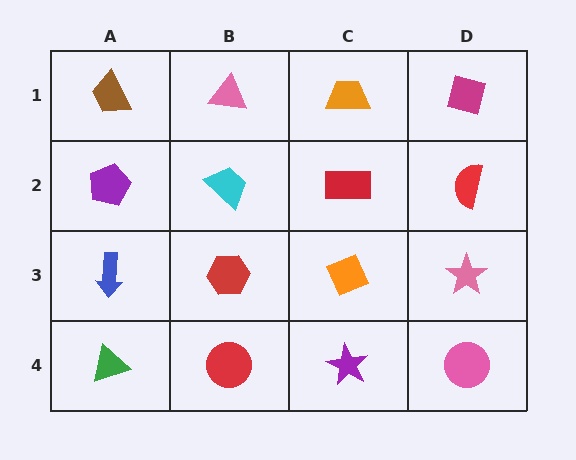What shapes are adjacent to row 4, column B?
A red hexagon (row 3, column B), a green triangle (row 4, column A), a purple star (row 4, column C).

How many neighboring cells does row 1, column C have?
3.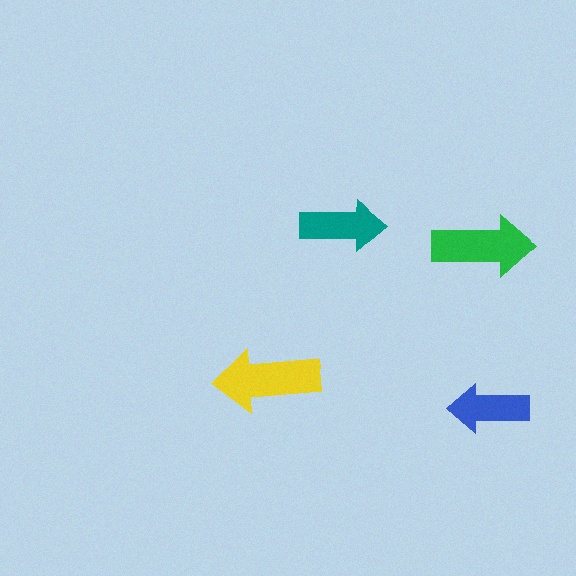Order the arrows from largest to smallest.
the yellow one, the green one, the teal one, the blue one.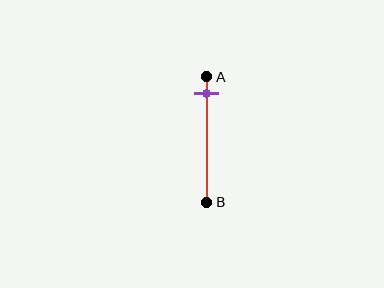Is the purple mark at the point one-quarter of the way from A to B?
No, the mark is at about 15% from A, not at the 25% one-quarter point.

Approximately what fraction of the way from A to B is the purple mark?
The purple mark is approximately 15% of the way from A to B.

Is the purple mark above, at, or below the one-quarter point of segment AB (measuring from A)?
The purple mark is above the one-quarter point of segment AB.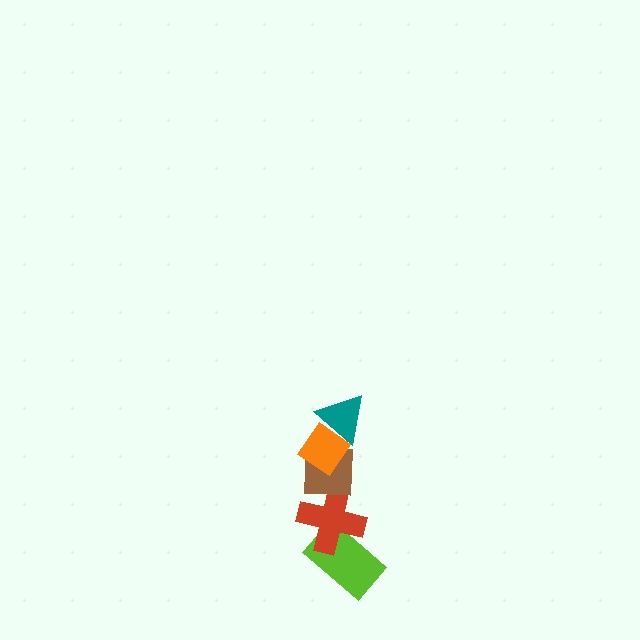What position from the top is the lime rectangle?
The lime rectangle is 5th from the top.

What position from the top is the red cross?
The red cross is 4th from the top.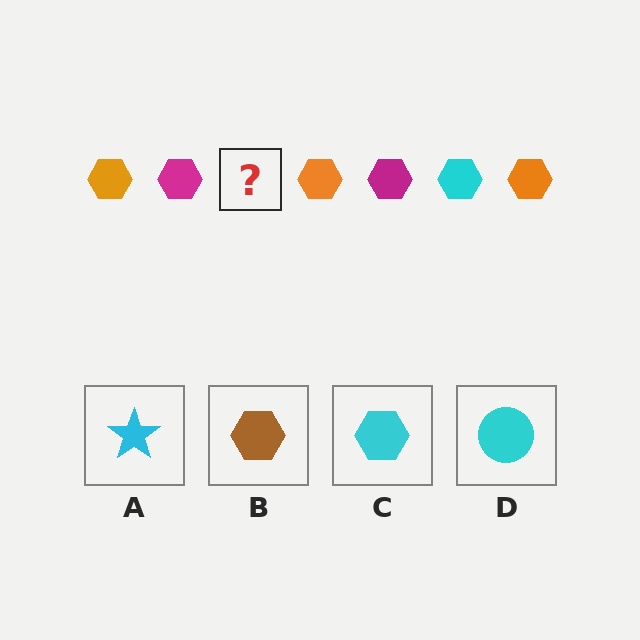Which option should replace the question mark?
Option C.